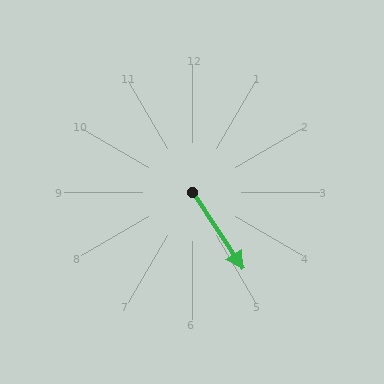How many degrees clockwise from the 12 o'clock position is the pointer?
Approximately 147 degrees.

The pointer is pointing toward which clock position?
Roughly 5 o'clock.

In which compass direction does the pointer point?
Southeast.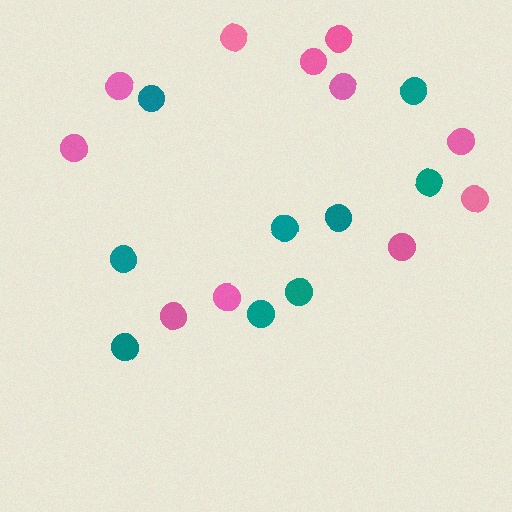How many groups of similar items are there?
There are 2 groups: one group of teal circles (9) and one group of pink circles (11).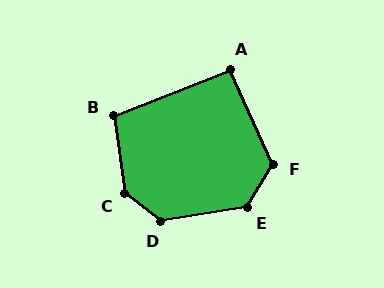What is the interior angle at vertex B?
Approximately 103 degrees (obtuse).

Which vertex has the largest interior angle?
C, at approximately 136 degrees.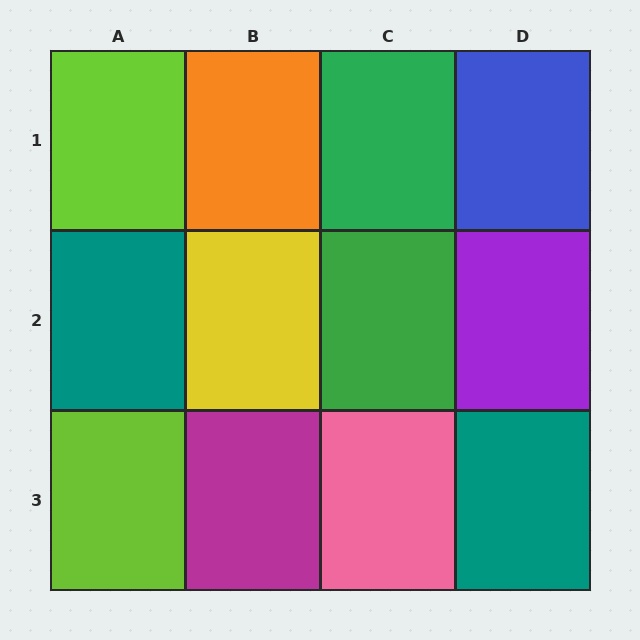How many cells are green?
2 cells are green.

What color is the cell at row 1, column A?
Lime.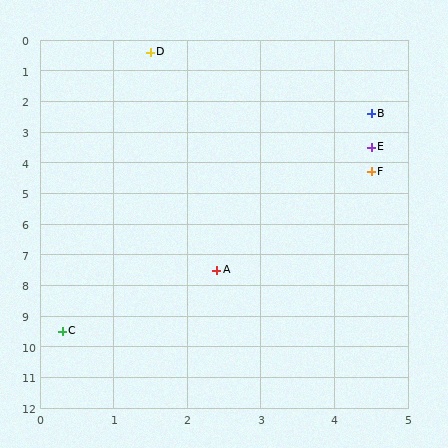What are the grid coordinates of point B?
Point B is at approximately (4.5, 2.4).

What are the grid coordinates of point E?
Point E is at approximately (4.5, 3.5).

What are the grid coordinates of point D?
Point D is at approximately (1.5, 0.4).